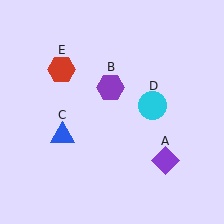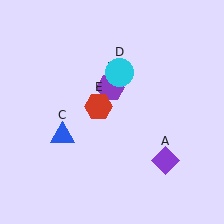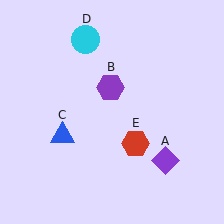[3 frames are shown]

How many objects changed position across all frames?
2 objects changed position: cyan circle (object D), red hexagon (object E).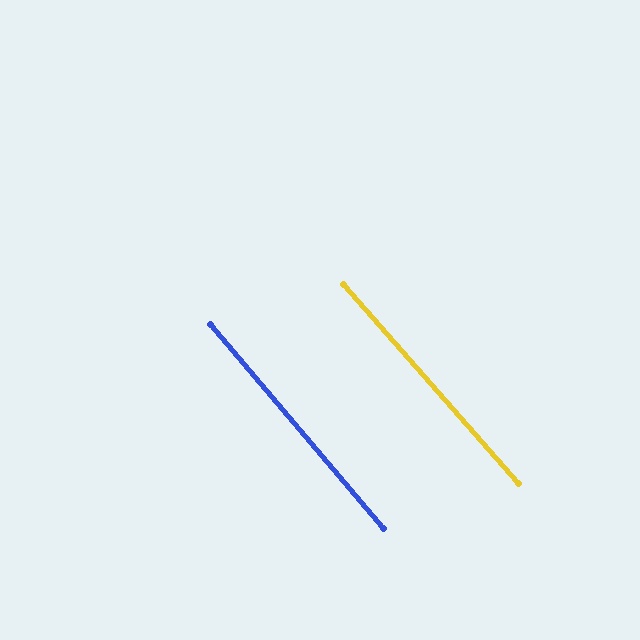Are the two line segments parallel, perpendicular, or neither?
Parallel — their directions differ by only 1.3°.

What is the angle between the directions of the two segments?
Approximately 1 degree.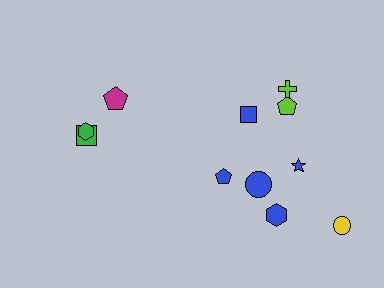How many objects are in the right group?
There are 8 objects.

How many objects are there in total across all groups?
There are 11 objects.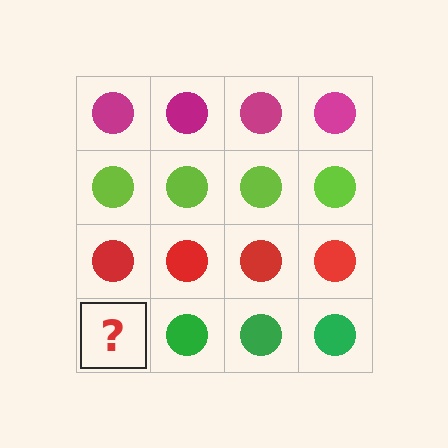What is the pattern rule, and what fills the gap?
The rule is that each row has a consistent color. The gap should be filled with a green circle.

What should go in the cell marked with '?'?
The missing cell should contain a green circle.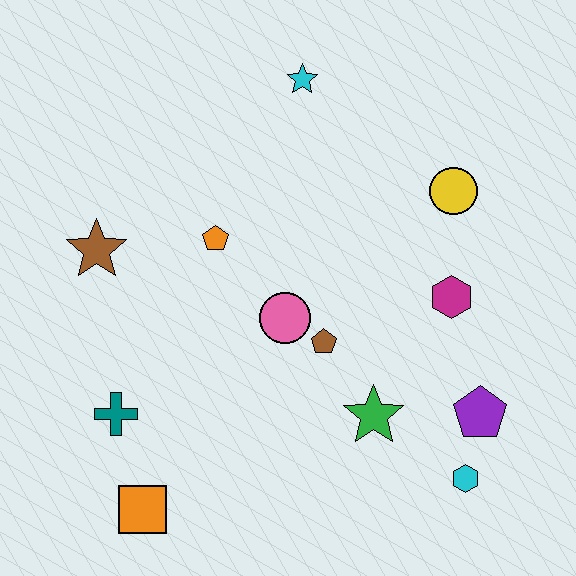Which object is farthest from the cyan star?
The orange square is farthest from the cyan star.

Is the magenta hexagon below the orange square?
No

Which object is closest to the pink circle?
The brown pentagon is closest to the pink circle.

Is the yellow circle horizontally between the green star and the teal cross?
No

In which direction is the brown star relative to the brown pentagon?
The brown star is to the left of the brown pentagon.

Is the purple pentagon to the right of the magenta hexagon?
Yes